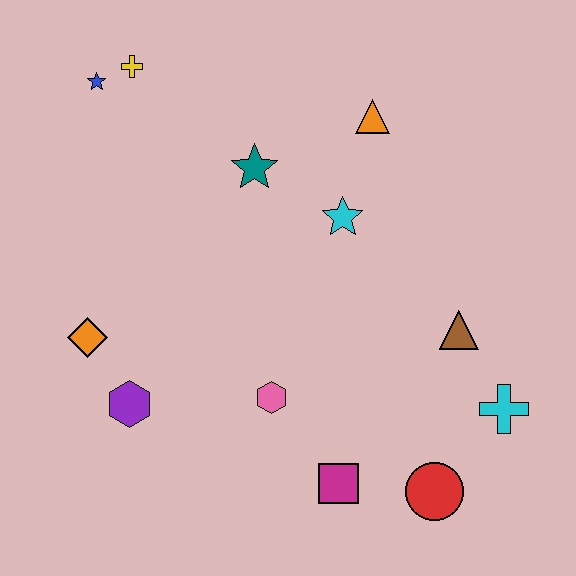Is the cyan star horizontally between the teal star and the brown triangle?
Yes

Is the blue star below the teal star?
No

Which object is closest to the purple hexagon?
The orange diamond is closest to the purple hexagon.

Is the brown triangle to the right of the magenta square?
Yes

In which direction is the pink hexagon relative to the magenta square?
The pink hexagon is above the magenta square.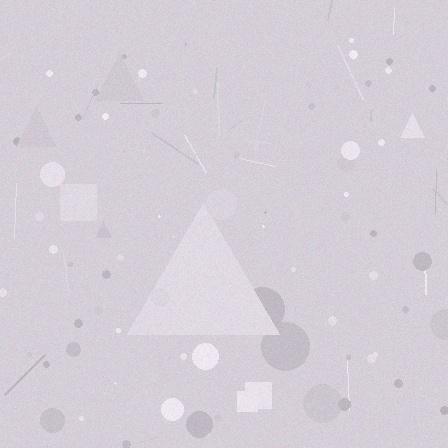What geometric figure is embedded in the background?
A triangle is embedded in the background.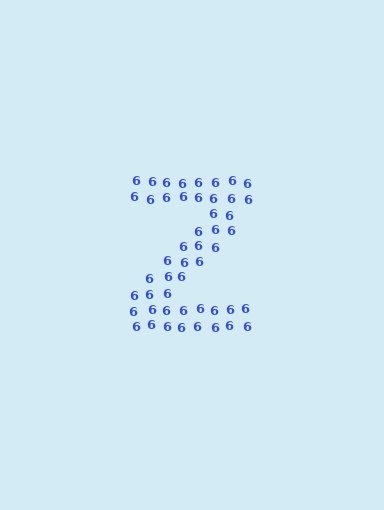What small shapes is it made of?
It is made of small digit 6's.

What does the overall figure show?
The overall figure shows the letter Z.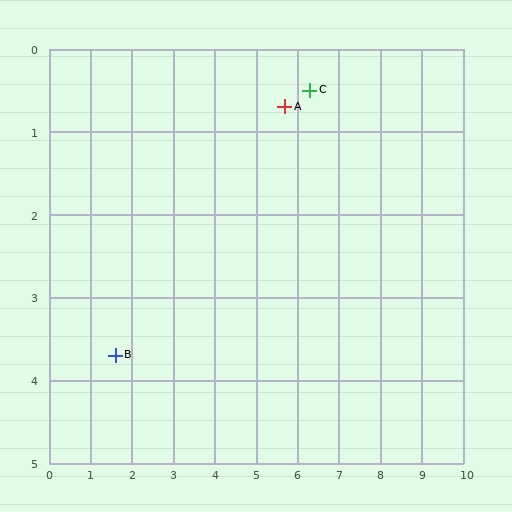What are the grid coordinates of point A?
Point A is at approximately (5.7, 0.7).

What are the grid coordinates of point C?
Point C is at approximately (6.3, 0.5).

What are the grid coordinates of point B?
Point B is at approximately (1.6, 3.7).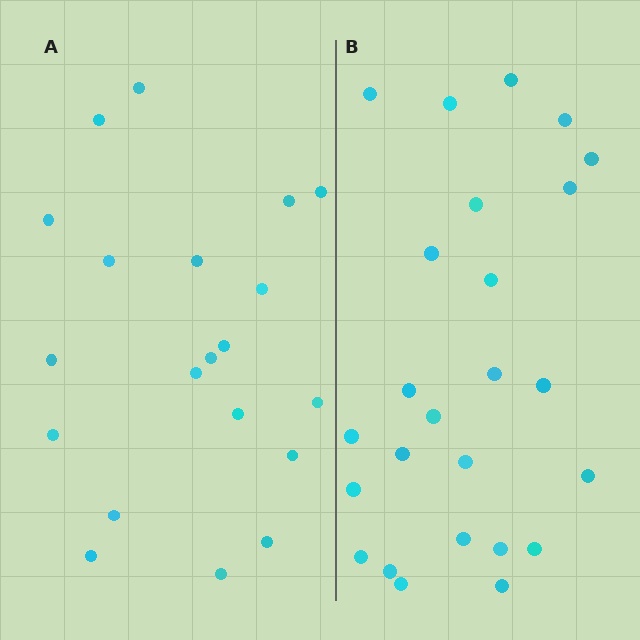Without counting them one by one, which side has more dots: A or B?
Region B (the right region) has more dots.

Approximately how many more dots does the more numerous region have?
Region B has about 5 more dots than region A.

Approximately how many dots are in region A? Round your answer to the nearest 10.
About 20 dots.